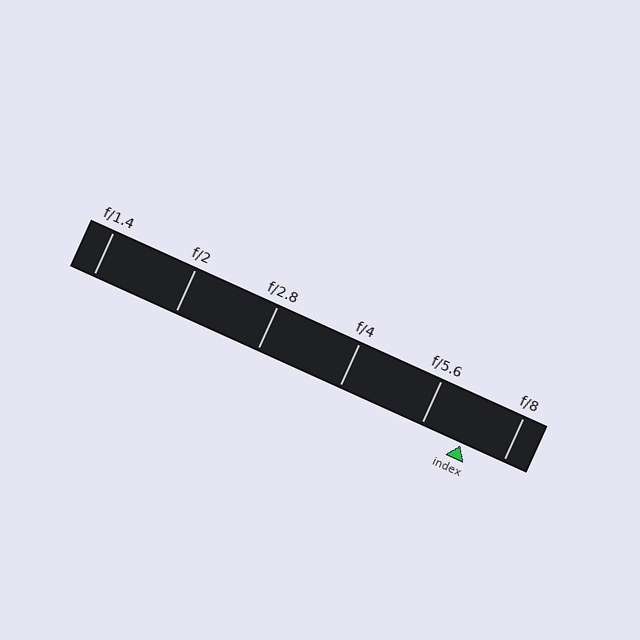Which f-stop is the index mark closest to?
The index mark is closest to f/5.6.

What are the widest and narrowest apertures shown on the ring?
The widest aperture shown is f/1.4 and the narrowest is f/8.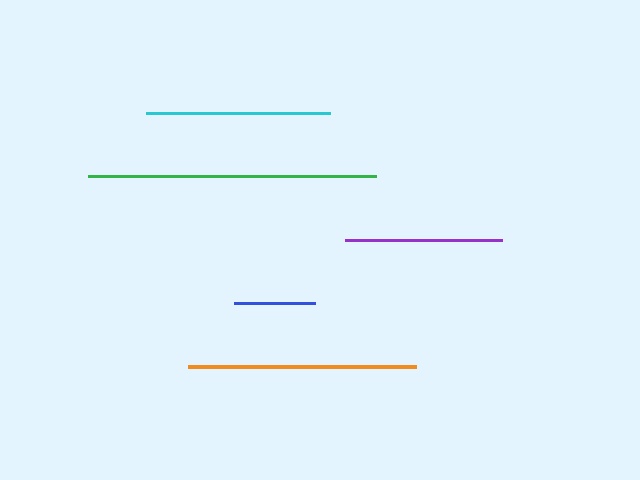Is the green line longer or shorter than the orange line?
The green line is longer than the orange line.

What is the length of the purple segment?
The purple segment is approximately 156 pixels long.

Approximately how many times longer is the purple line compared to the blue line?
The purple line is approximately 1.9 times the length of the blue line.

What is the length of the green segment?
The green segment is approximately 288 pixels long.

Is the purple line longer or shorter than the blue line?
The purple line is longer than the blue line.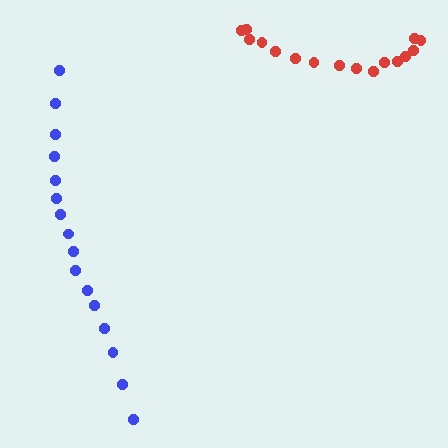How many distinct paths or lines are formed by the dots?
There are 2 distinct paths.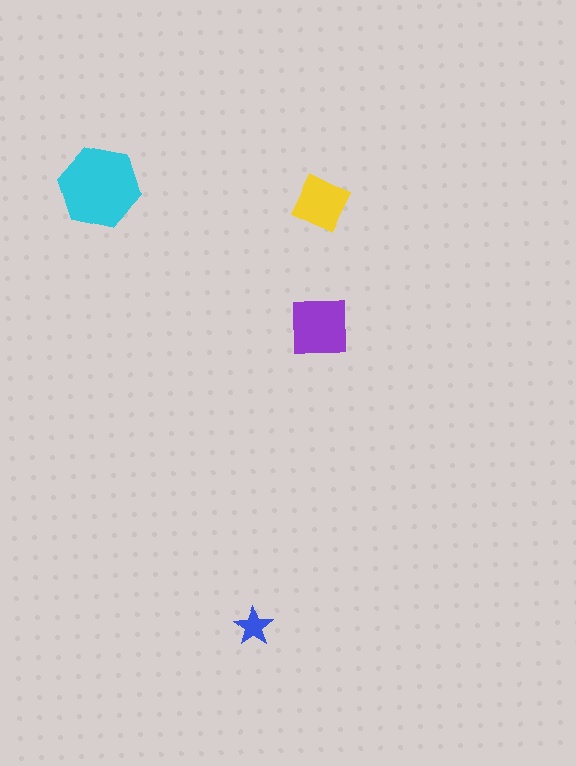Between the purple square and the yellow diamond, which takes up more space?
The purple square.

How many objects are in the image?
There are 4 objects in the image.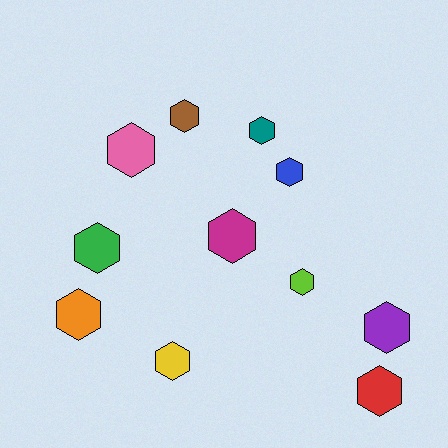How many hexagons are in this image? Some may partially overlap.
There are 11 hexagons.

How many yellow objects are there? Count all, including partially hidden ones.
There is 1 yellow object.